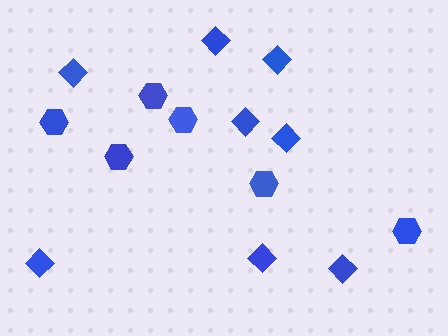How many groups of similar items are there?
There are 2 groups: one group of hexagons (6) and one group of diamonds (8).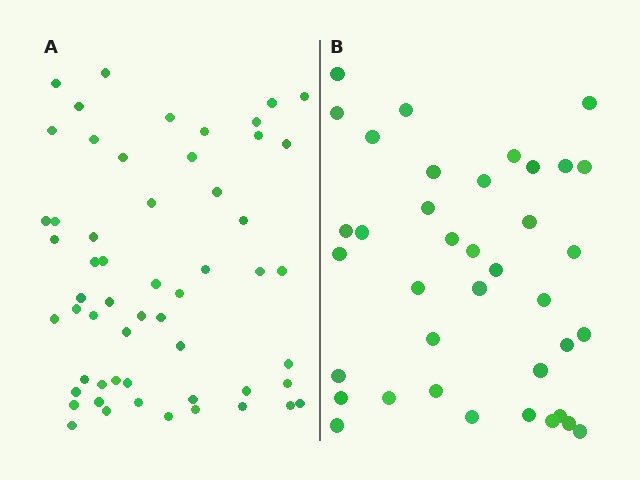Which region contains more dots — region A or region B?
Region A (the left region) has more dots.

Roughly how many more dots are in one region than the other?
Region A has approximately 20 more dots than region B.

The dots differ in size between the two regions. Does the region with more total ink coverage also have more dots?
No. Region B has more total ink coverage because its dots are larger, but region A actually contains more individual dots. Total area can be misleading — the number of items is what matters here.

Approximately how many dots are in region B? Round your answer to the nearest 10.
About 40 dots. (The exact count is 38, which rounds to 40.)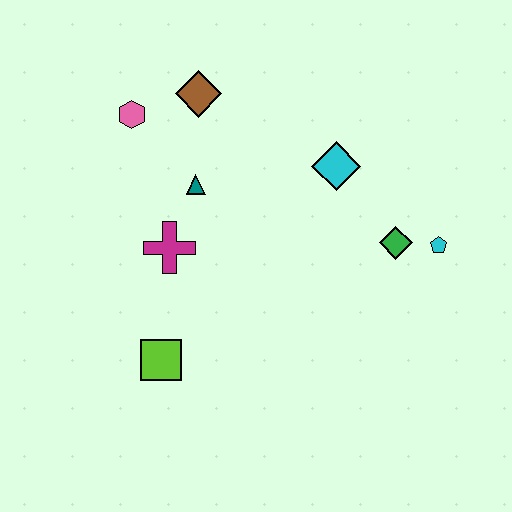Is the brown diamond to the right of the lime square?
Yes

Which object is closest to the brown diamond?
The pink hexagon is closest to the brown diamond.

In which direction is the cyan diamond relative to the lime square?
The cyan diamond is above the lime square.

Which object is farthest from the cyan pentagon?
The pink hexagon is farthest from the cyan pentagon.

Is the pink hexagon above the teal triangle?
Yes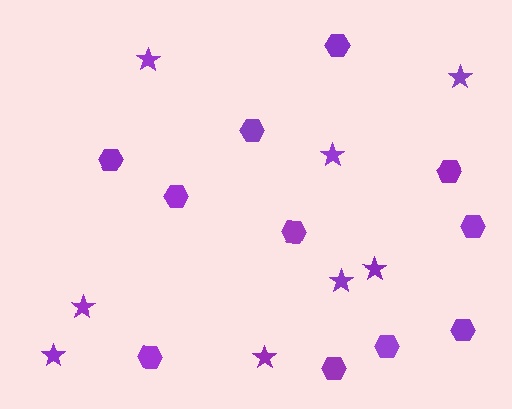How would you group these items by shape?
There are 2 groups: one group of hexagons (11) and one group of stars (8).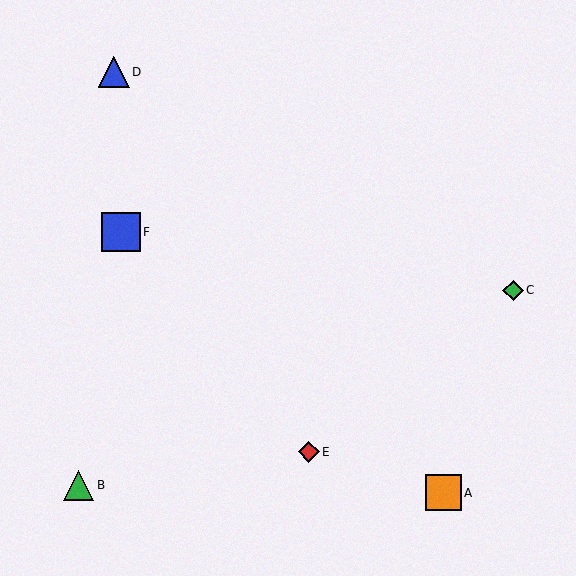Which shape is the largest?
The blue square (labeled F) is the largest.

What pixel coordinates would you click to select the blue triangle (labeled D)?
Click at (114, 72) to select the blue triangle D.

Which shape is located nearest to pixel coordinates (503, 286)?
The green diamond (labeled C) at (513, 290) is nearest to that location.